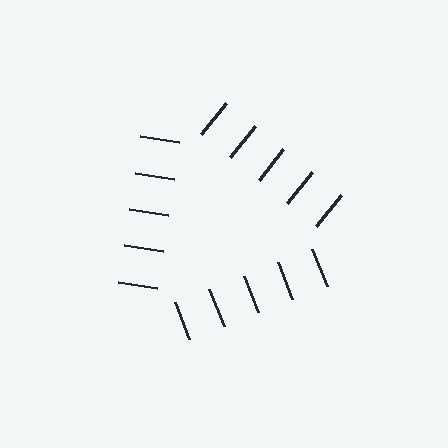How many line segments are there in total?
15 — 5 along each of the 3 edges.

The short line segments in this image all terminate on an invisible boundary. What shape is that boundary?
An illusory triangle — the line segments terminate on its edges but no continuous stroke is drawn.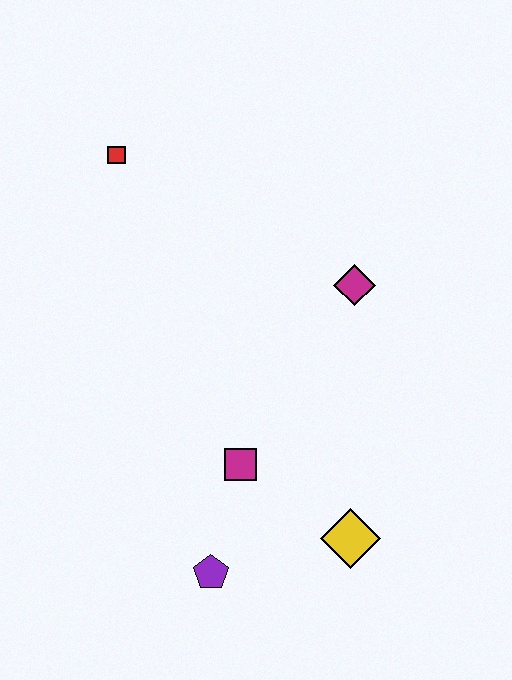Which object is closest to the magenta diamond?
The magenta square is closest to the magenta diamond.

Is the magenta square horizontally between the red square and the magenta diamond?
Yes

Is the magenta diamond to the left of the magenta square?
No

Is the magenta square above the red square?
No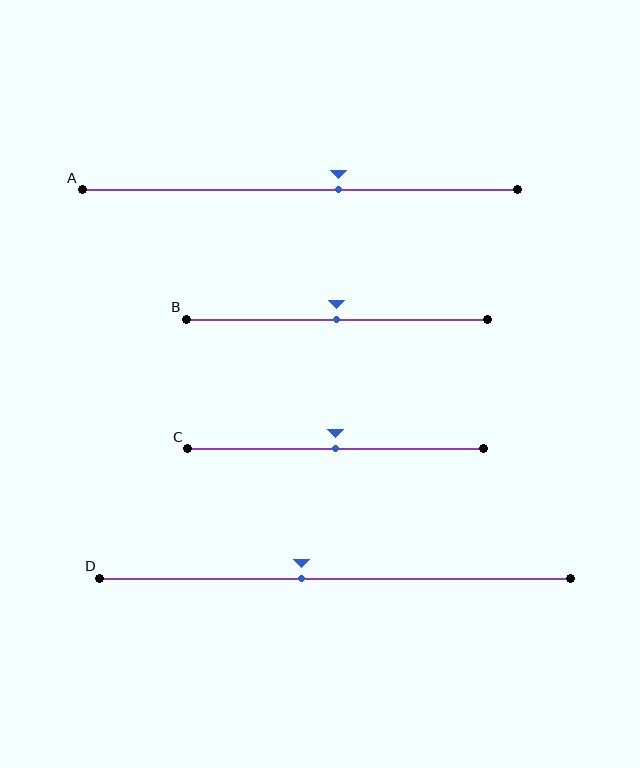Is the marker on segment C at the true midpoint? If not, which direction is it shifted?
Yes, the marker on segment C is at the true midpoint.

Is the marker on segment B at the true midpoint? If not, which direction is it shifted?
Yes, the marker on segment B is at the true midpoint.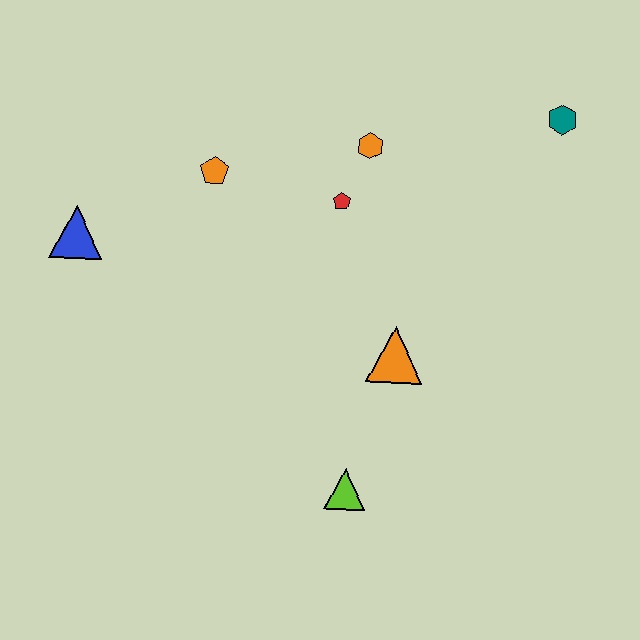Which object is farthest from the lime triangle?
The teal hexagon is farthest from the lime triangle.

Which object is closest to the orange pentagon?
The red pentagon is closest to the orange pentagon.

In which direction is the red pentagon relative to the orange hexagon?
The red pentagon is below the orange hexagon.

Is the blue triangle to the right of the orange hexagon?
No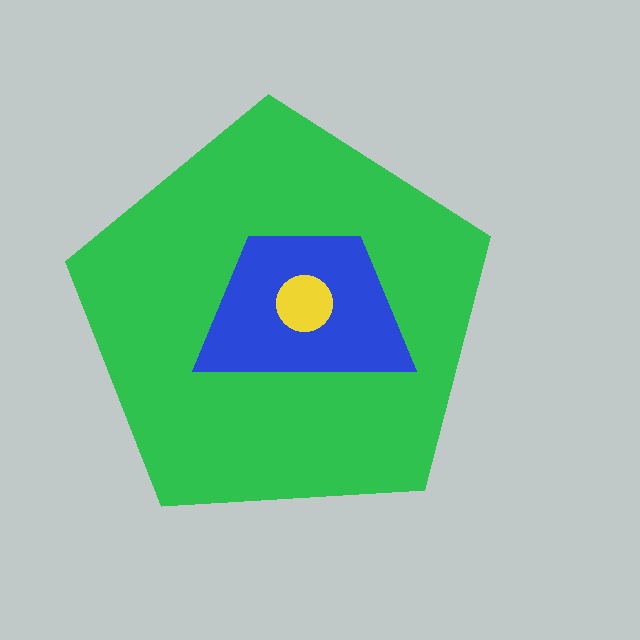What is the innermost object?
The yellow circle.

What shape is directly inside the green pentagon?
The blue trapezoid.